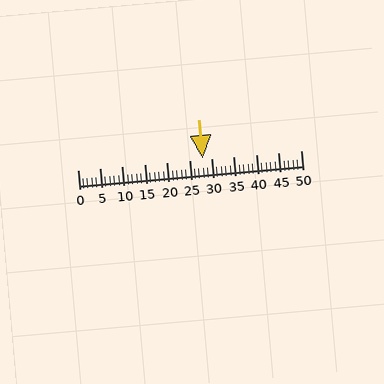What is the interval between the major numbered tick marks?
The major tick marks are spaced 5 units apart.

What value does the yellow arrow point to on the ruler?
The yellow arrow points to approximately 28.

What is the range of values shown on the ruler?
The ruler shows values from 0 to 50.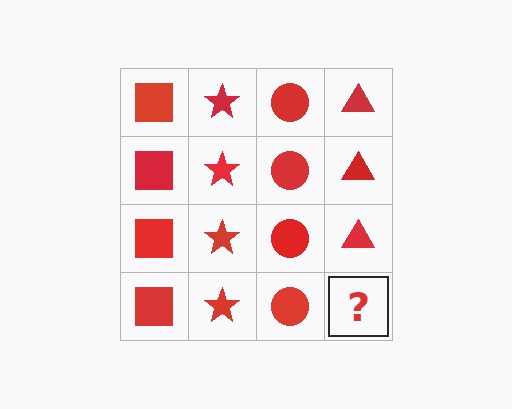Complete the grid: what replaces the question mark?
The question mark should be replaced with a red triangle.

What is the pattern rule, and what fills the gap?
The rule is that each column has a consistent shape. The gap should be filled with a red triangle.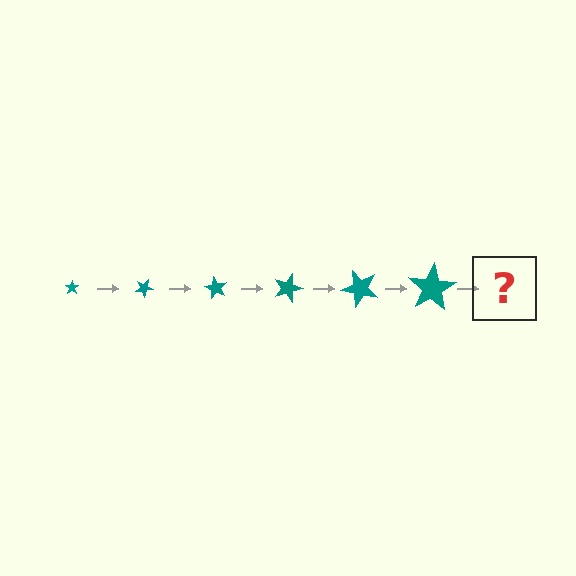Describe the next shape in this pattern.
It should be a star, larger than the previous one and rotated 180 degrees from the start.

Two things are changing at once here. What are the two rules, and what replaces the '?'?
The two rules are that the star grows larger each step and it rotates 30 degrees each step. The '?' should be a star, larger than the previous one and rotated 180 degrees from the start.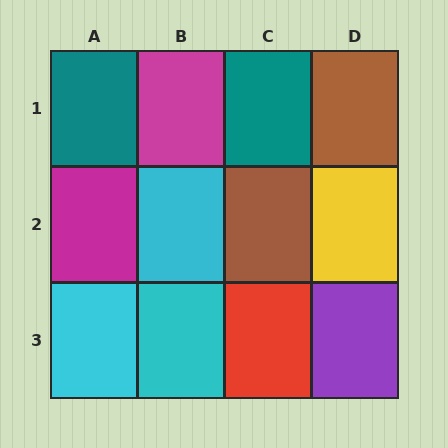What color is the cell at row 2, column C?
Brown.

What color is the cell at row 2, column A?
Magenta.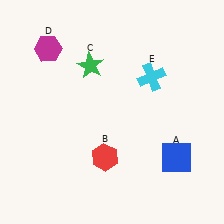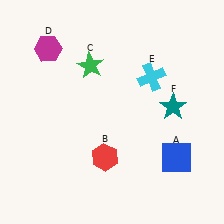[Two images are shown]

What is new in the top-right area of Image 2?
A teal star (F) was added in the top-right area of Image 2.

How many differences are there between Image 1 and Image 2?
There is 1 difference between the two images.